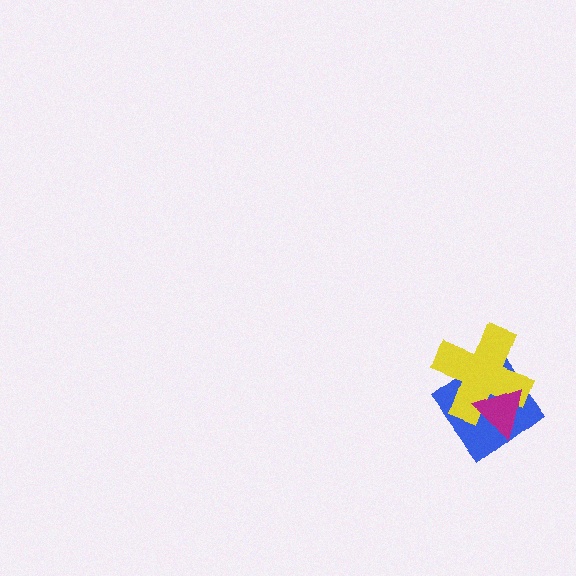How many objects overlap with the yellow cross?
2 objects overlap with the yellow cross.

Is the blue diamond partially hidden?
Yes, it is partially covered by another shape.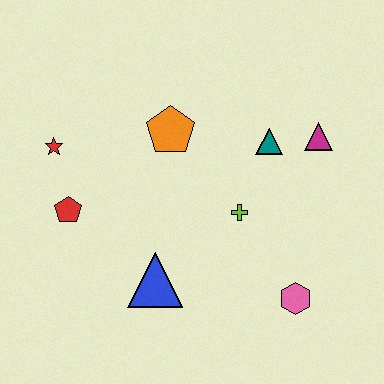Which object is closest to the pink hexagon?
The lime cross is closest to the pink hexagon.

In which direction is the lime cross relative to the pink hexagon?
The lime cross is above the pink hexagon.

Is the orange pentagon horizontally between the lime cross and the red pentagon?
Yes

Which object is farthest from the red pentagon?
The magenta triangle is farthest from the red pentagon.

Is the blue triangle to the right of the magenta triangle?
No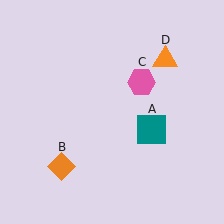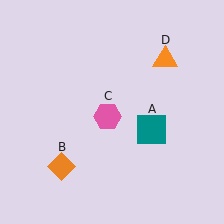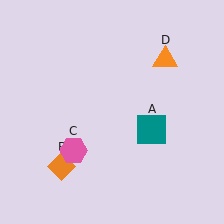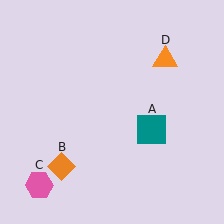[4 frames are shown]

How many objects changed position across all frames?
1 object changed position: pink hexagon (object C).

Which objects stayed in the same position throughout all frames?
Teal square (object A) and orange diamond (object B) and orange triangle (object D) remained stationary.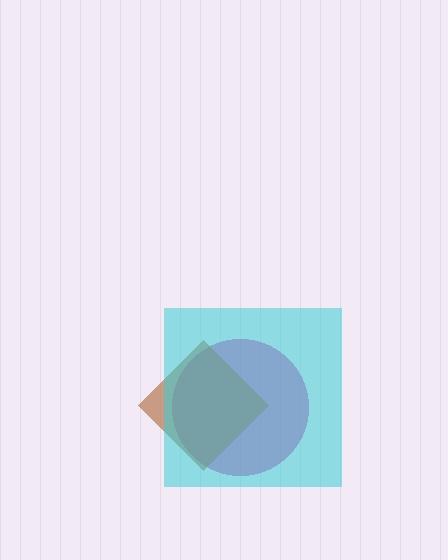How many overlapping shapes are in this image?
There are 3 overlapping shapes in the image.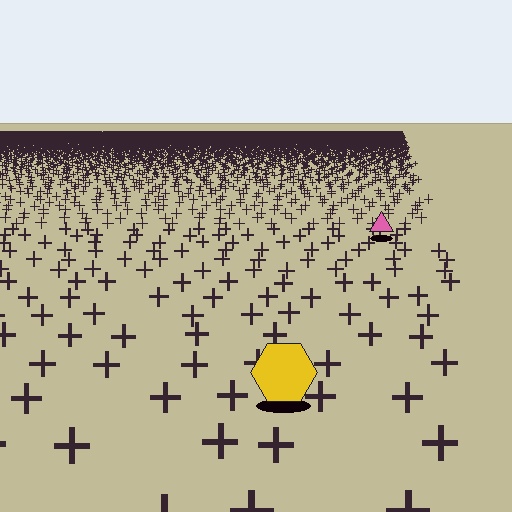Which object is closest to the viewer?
The yellow hexagon is closest. The texture marks near it are larger and more spread out.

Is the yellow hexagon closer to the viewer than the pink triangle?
Yes. The yellow hexagon is closer — you can tell from the texture gradient: the ground texture is coarser near it.